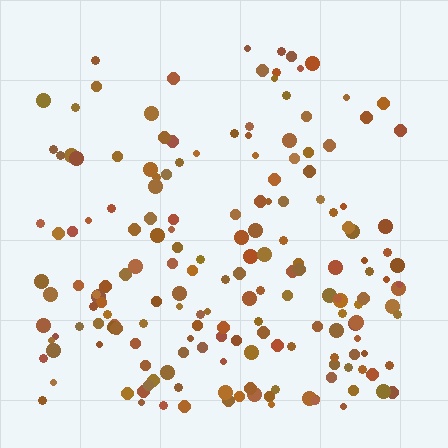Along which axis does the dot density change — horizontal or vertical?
Vertical.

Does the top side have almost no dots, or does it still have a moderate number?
Still a moderate number, just noticeably fewer than the bottom.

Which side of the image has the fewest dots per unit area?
The top.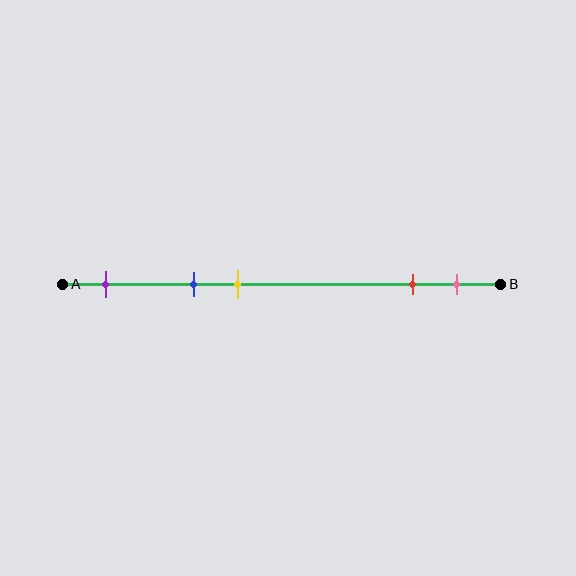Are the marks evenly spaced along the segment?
No, the marks are not evenly spaced.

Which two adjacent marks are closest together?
The red and pink marks are the closest adjacent pair.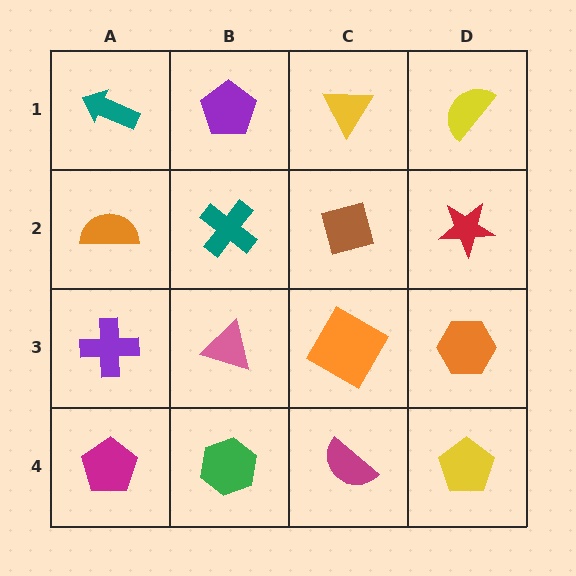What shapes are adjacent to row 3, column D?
A red star (row 2, column D), a yellow pentagon (row 4, column D), an orange diamond (row 3, column C).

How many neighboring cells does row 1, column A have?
2.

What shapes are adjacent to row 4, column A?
A purple cross (row 3, column A), a green hexagon (row 4, column B).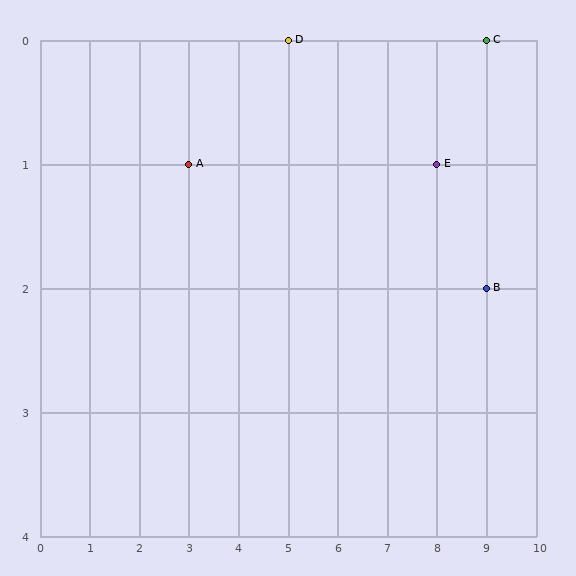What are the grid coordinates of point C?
Point C is at grid coordinates (9, 0).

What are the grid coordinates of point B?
Point B is at grid coordinates (9, 2).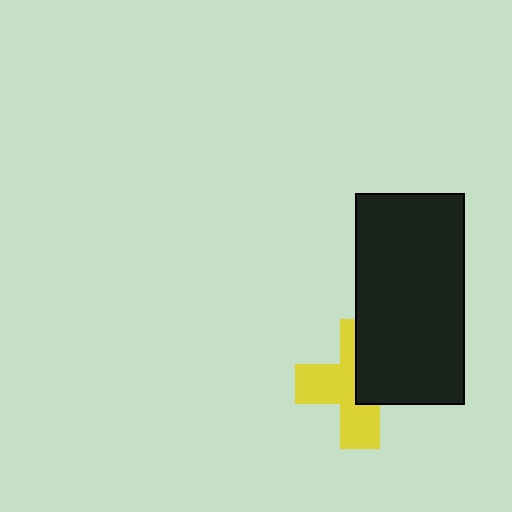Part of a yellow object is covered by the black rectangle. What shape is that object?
It is a cross.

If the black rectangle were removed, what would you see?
You would see the complete yellow cross.